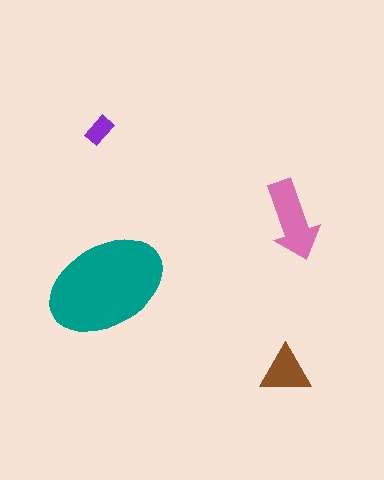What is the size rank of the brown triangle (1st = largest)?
3rd.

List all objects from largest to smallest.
The teal ellipse, the pink arrow, the brown triangle, the purple rectangle.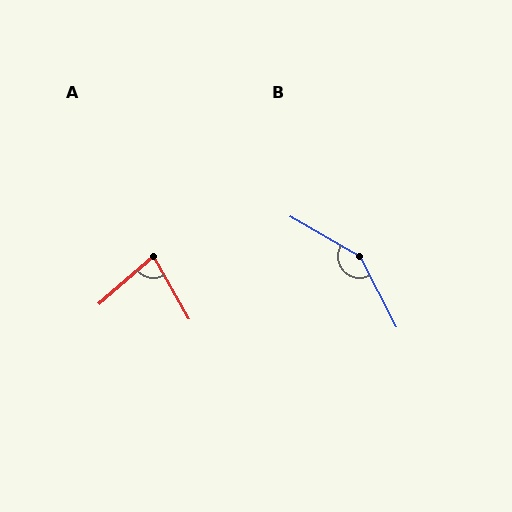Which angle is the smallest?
A, at approximately 79 degrees.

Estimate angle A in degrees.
Approximately 79 degrees.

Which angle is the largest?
B, at approximately 147 degrees.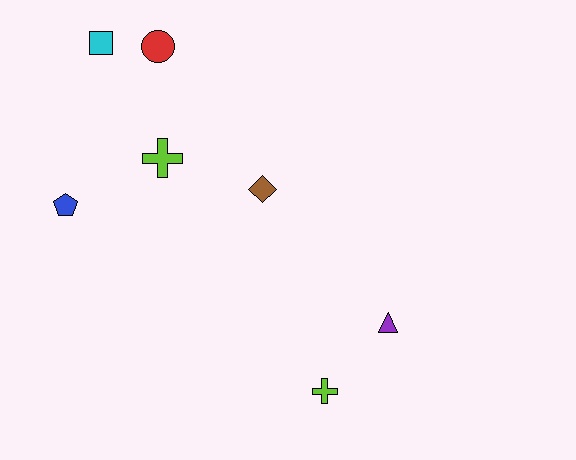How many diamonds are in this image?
There is 1 diamond.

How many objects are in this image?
There are 7 objects.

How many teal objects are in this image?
There are no teal objects.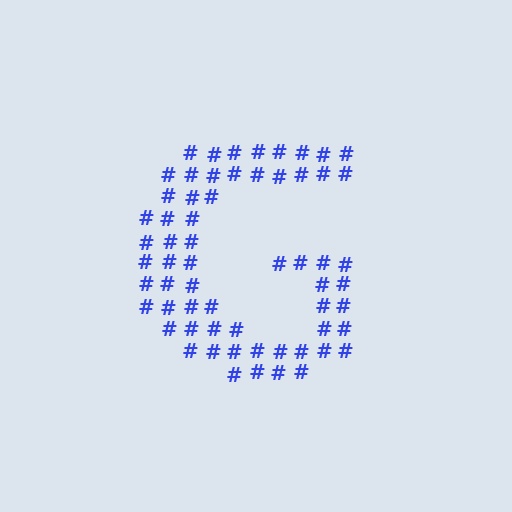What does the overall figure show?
The overall figure shows the letter G.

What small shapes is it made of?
It is made of small hash symbols.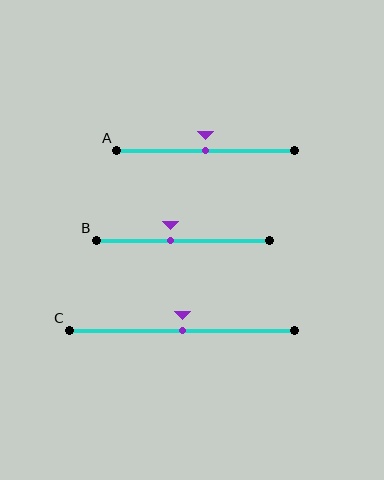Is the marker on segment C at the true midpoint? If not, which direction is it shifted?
Yes, the marker on segment C is at the true midpoint.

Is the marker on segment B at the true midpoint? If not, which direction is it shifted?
No, the marker on segment B is shifted to the left by about 7% of the segment length.